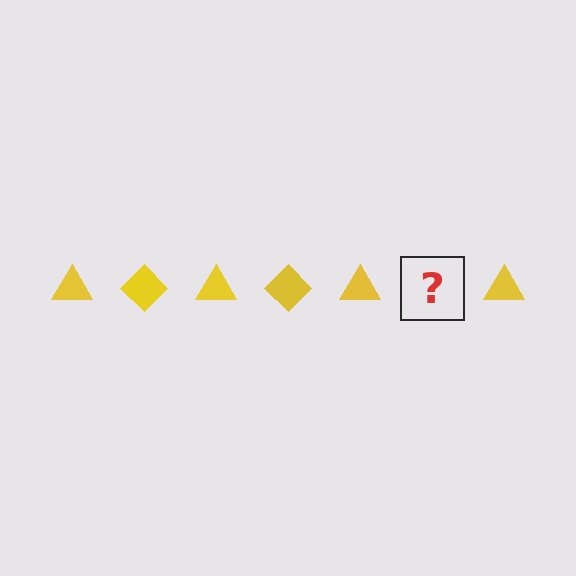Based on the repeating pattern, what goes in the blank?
The blank should be a yellow diamond.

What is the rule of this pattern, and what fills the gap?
The rule is that the pattern cycles through triangle, diamond shapes in yellow. The gap should be filled with a yellow diamond.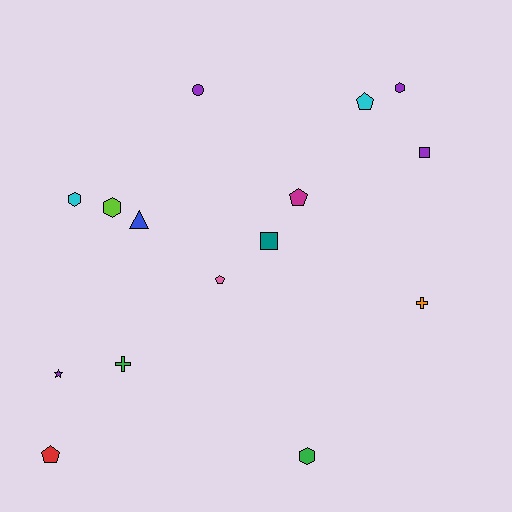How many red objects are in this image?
There is 1 red object.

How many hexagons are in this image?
There are 4 hexagons.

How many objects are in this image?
There are 15 objects.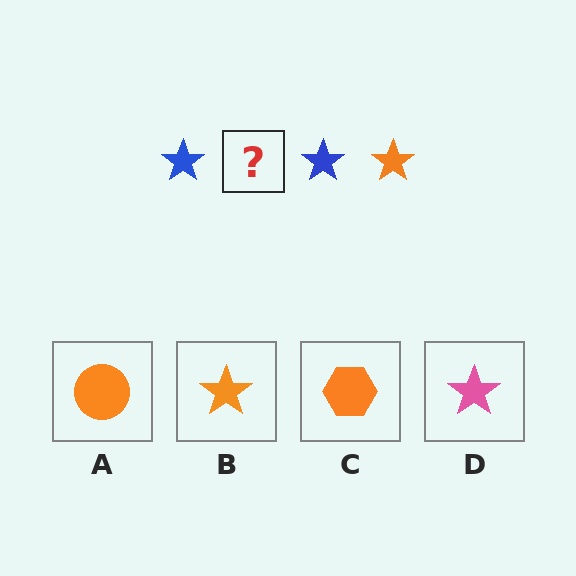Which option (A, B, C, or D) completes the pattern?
B.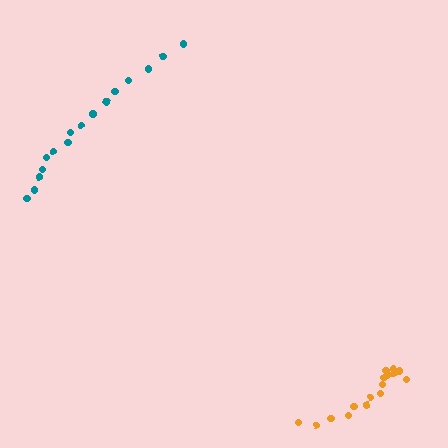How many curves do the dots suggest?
There are 2 distinct paths.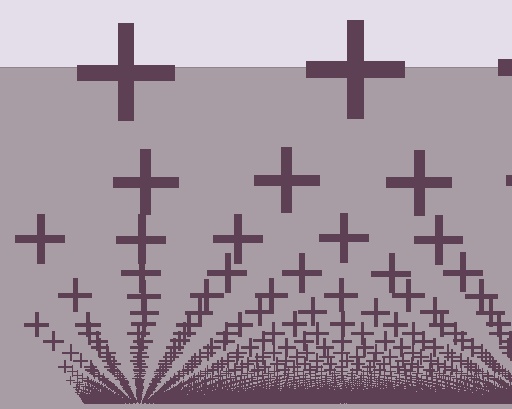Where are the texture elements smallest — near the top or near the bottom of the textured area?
Near the bottom.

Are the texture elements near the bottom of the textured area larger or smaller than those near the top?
Smaller. The gradient is inverted — elements near the bottom are smaller and denser.